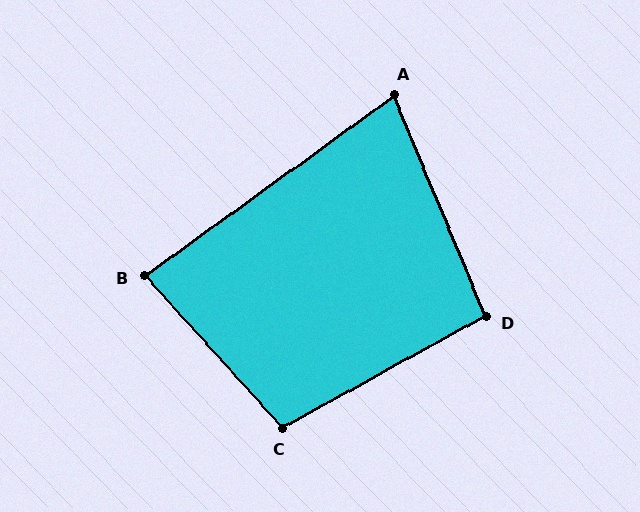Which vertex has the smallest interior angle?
A, at approximately 77 degrees.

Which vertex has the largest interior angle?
C, at approximately 103 degrees.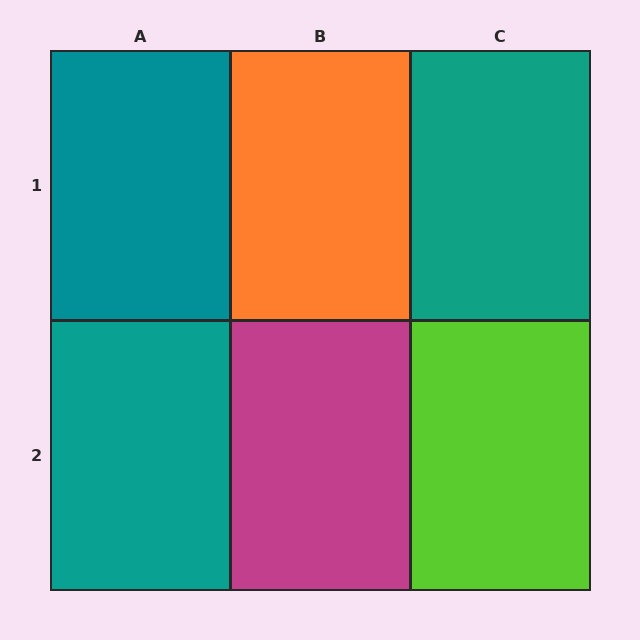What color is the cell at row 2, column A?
Teal.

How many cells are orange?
1 cell is orange.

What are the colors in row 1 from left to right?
Teal, orange, teal.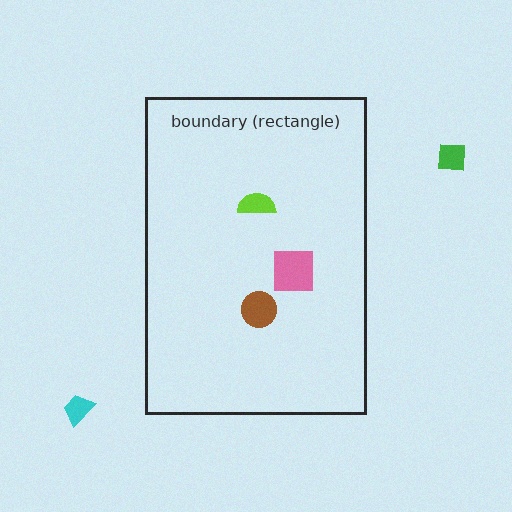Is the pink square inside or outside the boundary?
Inside.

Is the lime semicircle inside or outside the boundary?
Inside.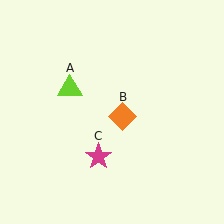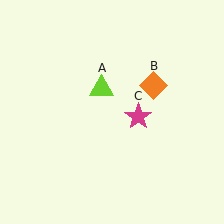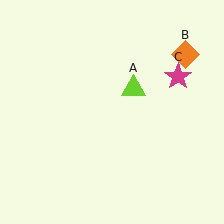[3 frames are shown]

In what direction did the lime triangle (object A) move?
The lime triangle (object A) moved right.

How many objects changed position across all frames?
3 objects changed position: lime triangle (object A), orange diamond (object B), magenta star (object C).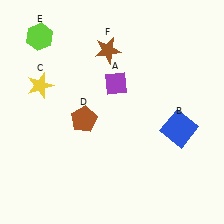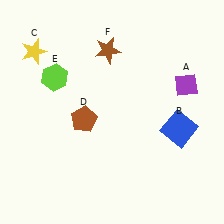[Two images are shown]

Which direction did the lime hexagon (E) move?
The lime hexagon (E) moved down.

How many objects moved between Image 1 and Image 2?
3 objects moved between the two images.